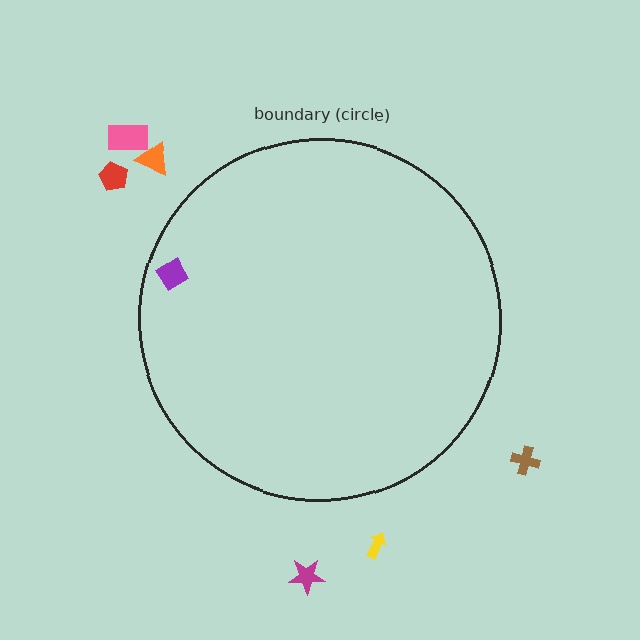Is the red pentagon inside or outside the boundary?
Outside.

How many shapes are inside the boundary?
1 inside, 6 outside.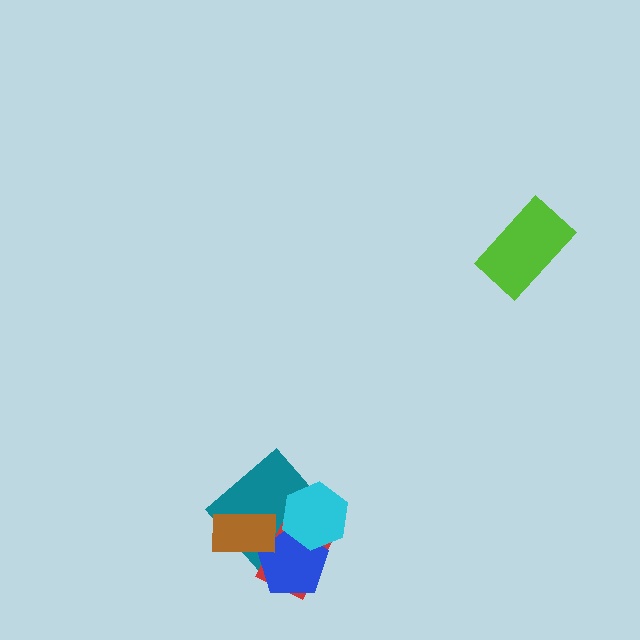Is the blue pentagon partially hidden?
Yes, it is partially covered by another shape.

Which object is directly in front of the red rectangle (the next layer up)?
The blue pentagon is directly in front of the red rectangle.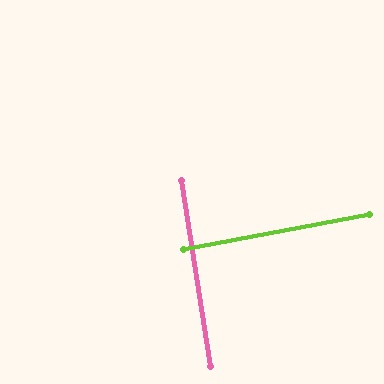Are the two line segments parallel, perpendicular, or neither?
Perpendicular — they meet at approximately 88°.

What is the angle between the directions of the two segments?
Approximately 88 degrees.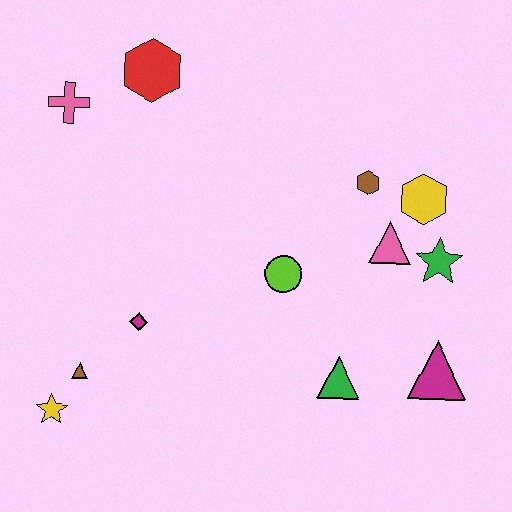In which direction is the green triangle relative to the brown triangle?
The green triangle is to the right of the brown triangle.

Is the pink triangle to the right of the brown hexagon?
Yes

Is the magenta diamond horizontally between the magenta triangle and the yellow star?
Yes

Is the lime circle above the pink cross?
No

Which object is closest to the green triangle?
The magenta triangle is closest to the green triangle.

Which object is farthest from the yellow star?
The yellow hexagon is farthest from the yellow star.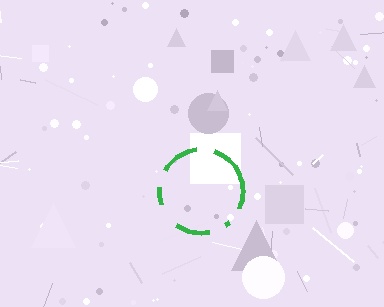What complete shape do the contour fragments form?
The contour fragments form a circle.